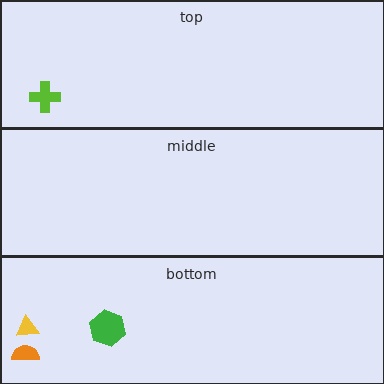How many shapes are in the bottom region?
3.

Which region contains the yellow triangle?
The bottom region.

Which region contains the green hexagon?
The bottom region.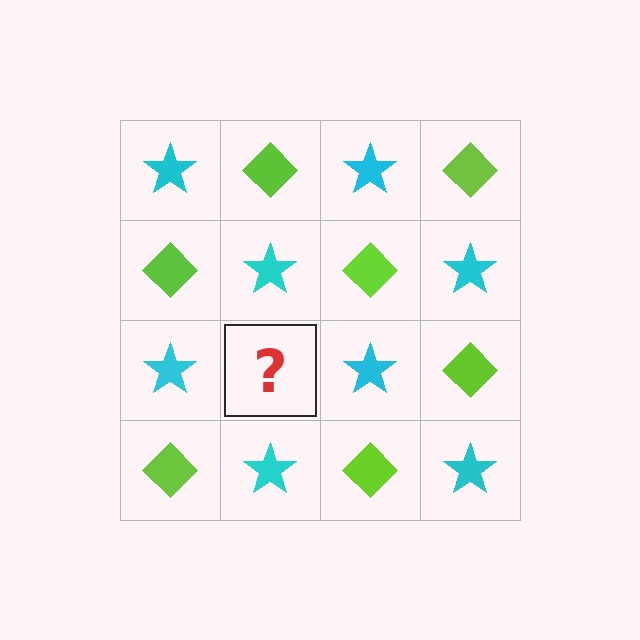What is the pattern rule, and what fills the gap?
The rule is that it alternates cyan star and lime diamond in a checkerboard pattern. The gap should be filled with a lime diamond.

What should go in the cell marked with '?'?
The missing cell should contain a lime diamond.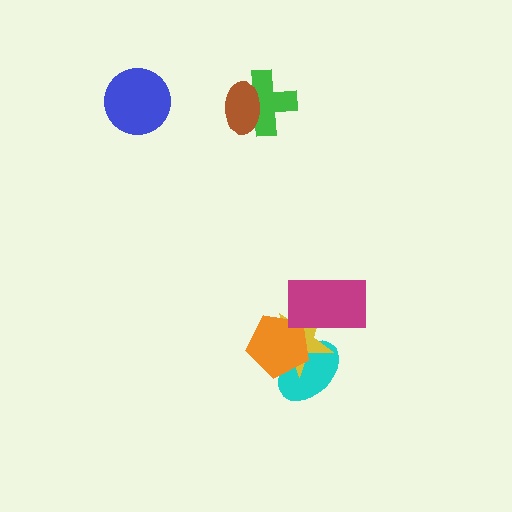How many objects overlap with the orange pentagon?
3 objects overlap with the orange pentagon.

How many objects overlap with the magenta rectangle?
2 objects overlap with the magenta rectangle.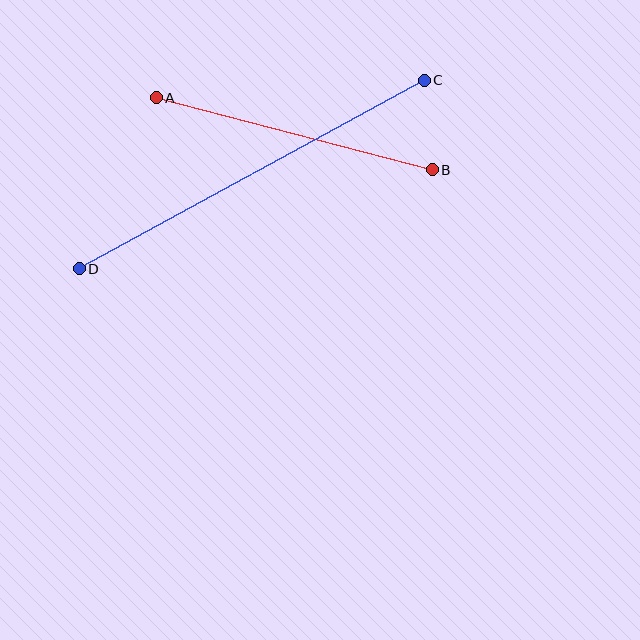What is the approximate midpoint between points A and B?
The midpoint is at approximately (294, 134) pixels.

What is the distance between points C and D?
The distance is approximately 393 pixels.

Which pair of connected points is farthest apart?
Points C and D are farthest apart.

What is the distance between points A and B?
The distance is approximately 285 pixels.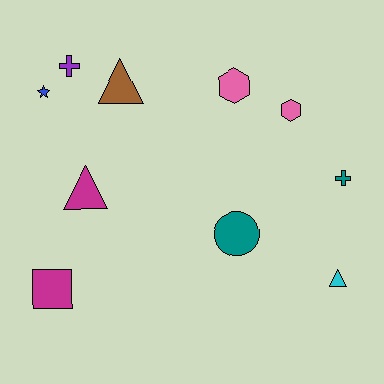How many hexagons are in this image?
There are 2 hexagons.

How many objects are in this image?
There are 10 objects.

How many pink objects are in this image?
There are 2 pink objects.